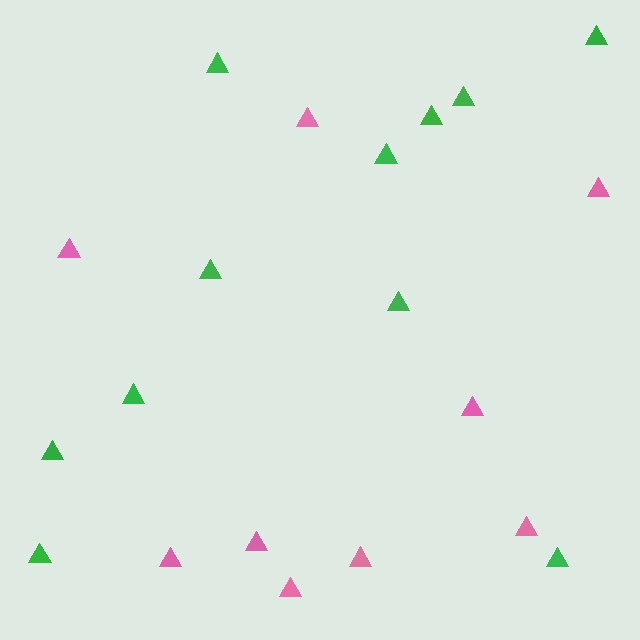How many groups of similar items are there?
There are 2 groups: one group of green triangles (11) and one group of pink triangles (9).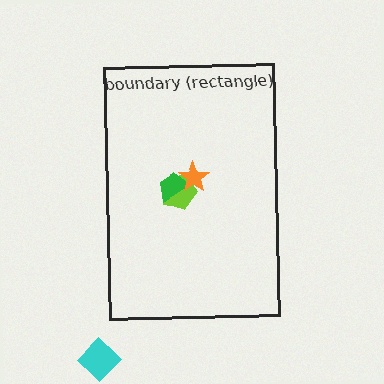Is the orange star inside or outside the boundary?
Inside.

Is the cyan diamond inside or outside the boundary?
Outside.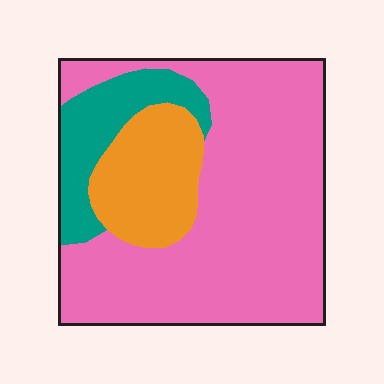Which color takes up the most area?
Pink, at roughly 70%.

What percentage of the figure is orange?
Orange takes up about one sixth (1/6) of the figure.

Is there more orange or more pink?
Pink.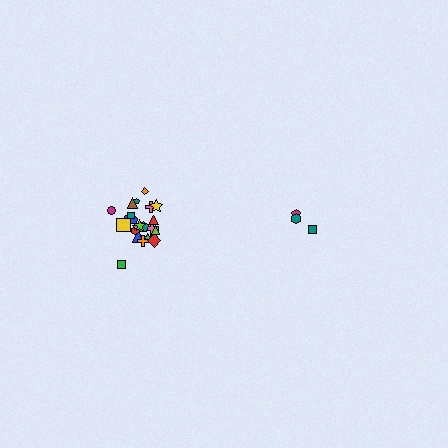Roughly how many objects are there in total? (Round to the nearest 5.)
Roughly 25 objects in total.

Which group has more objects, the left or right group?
The left group.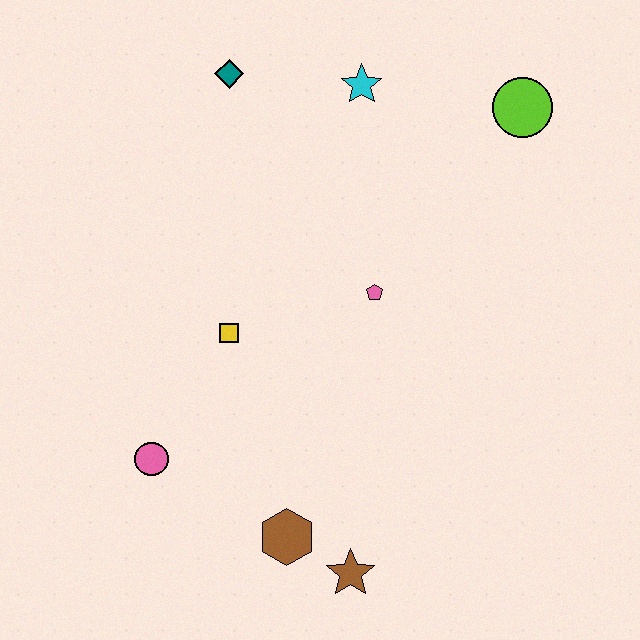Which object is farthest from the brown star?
The teal diamond is farthest from the brown star.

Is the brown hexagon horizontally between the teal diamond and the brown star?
Yes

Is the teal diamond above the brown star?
Yes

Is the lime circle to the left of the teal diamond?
No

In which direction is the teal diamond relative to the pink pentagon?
The teal diamond is above the pink pentagon.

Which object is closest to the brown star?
The brown hexagon is closest to the brown star.